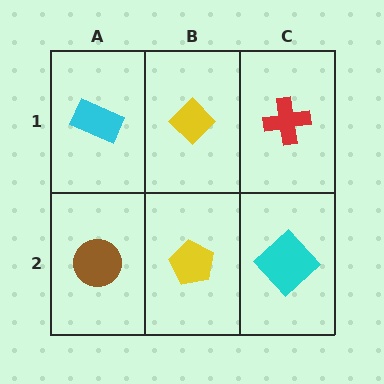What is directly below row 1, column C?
A cyan diamond.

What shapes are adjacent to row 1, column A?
A brown circle (row 2, column A), a yellow diamond (row 1, column B).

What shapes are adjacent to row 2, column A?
A cyan rectangle (row 1, column A), a yellow pentagon (row 2, column B).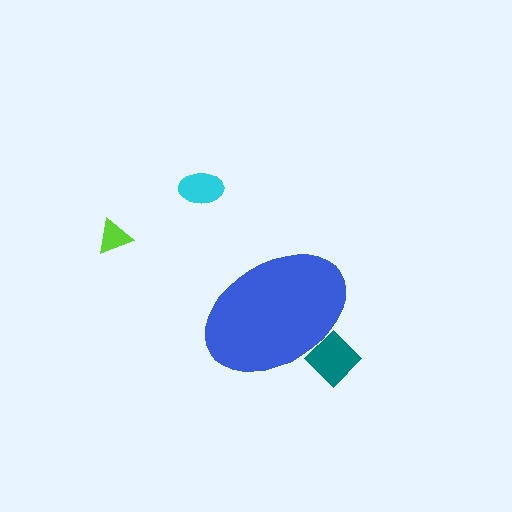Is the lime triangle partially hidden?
No, the lime triangle is fully visible.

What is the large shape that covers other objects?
A blue ellipse.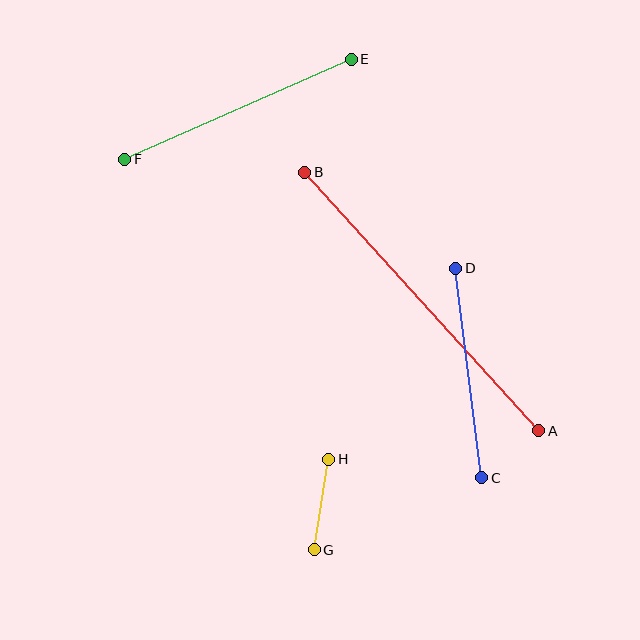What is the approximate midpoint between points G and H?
The midpoint is at approximately (322, 504) pixels.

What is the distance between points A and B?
The distance is approximately 349 pixels.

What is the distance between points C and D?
The distance is approximately 211 pixels.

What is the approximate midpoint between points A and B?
The midpoint is at approximately (422, 301) pixels.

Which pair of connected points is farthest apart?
Points A and B are farthest apart.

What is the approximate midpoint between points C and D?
The midpoint is at approximately (469, 373) pixels.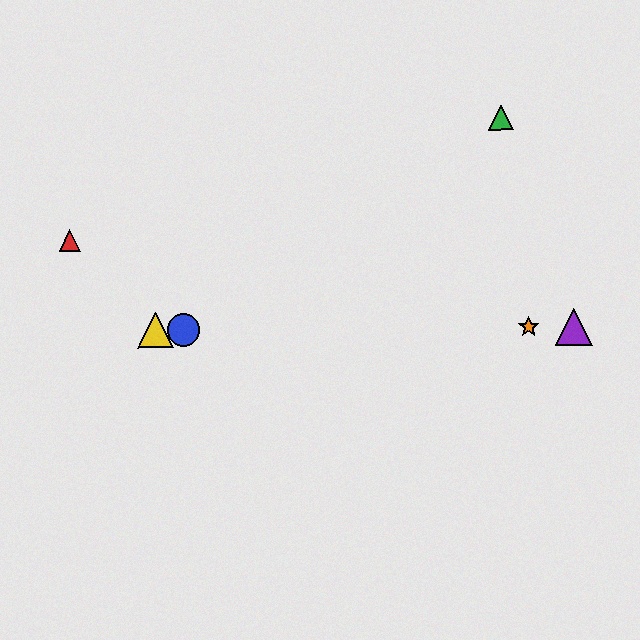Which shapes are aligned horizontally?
The blue circle, the yellow triangle, the purple triangle, the orange star are aligned horizontally.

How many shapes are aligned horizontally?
4 shapes (the blue circle, the yellow triangle, the purple triangle, the orange star) are aligned horizontally.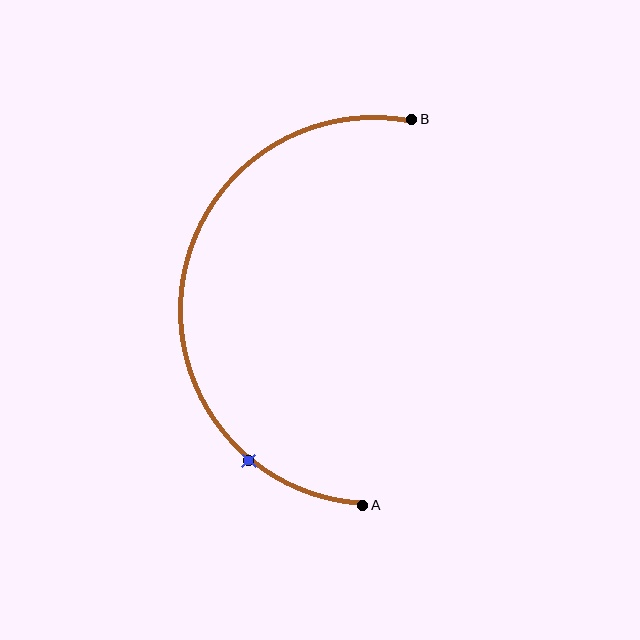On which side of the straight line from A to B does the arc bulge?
The arc bulges to the left of the straight line connecting A and B.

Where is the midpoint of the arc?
The arc midpoint is the point on the curve farthest from the straight line joining A and B. It sits to the left of that line.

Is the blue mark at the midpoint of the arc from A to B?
No. The blue mark lies on the arc but is closer to endpoint A. The arc midpoint would be at the point on the curve equidistant along the arc from both A and B.